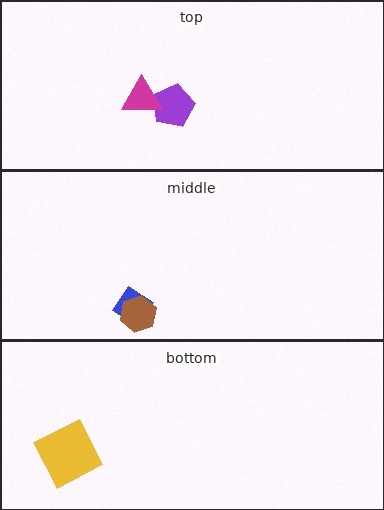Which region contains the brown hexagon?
The middle region.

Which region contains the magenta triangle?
The top region.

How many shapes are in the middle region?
2.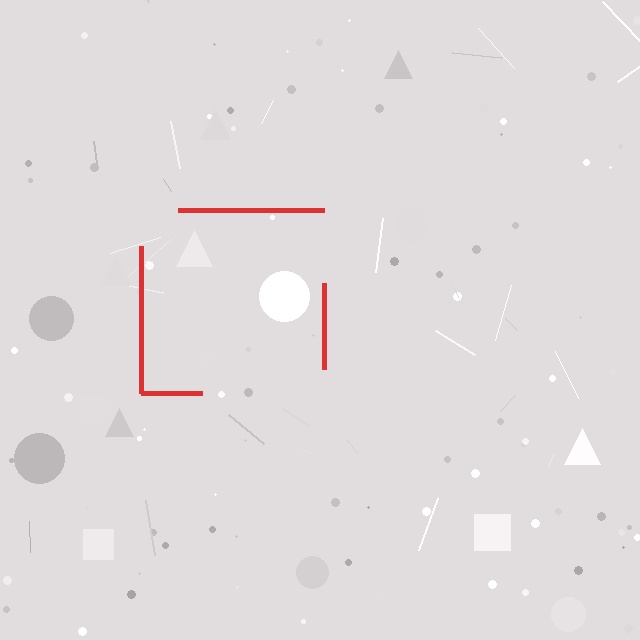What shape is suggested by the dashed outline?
The dashed outline suggests a square.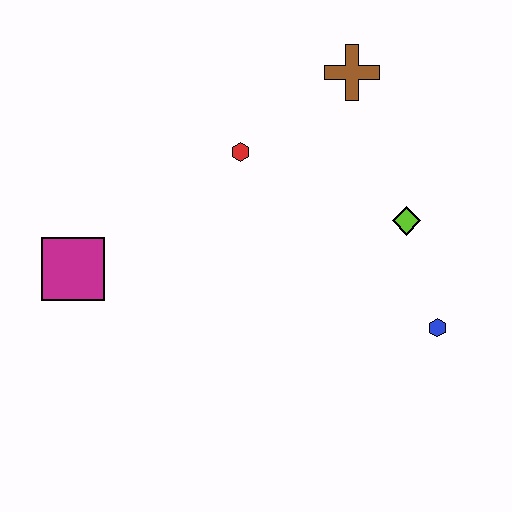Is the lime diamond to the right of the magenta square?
Yes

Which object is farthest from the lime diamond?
The magenta square is farthest from the lime diamond.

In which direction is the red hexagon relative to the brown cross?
The red hexagon is to the left of the brown cross.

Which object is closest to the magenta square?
The red hexagon is closest to the magenta square.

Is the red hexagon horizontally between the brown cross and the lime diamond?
No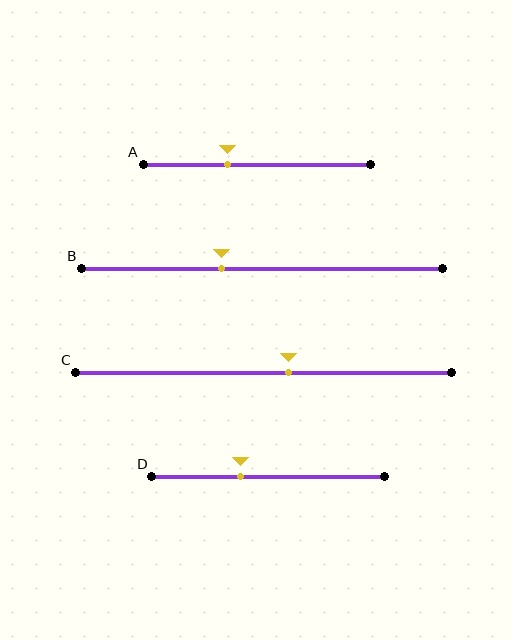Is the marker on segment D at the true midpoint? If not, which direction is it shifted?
No, the marker on segment D is shifted to the left by about 12% of the segment length.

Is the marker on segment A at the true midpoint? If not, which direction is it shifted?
No, the marker on segment A is shifted to the left by about 13% of the segment length.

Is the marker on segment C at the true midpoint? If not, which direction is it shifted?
No, the marker on segment C is shifted to the right by about 7% of the segment length.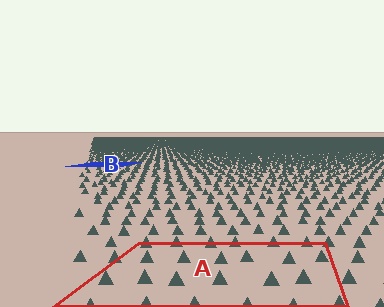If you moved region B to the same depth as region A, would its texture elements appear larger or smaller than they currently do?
They would appear larger. At a closer depth, the same texture elements are projected at a bigger on-screen size.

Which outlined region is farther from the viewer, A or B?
Region B is farther from the viewer — the texture elements inside it appear smaller and more densely packed.